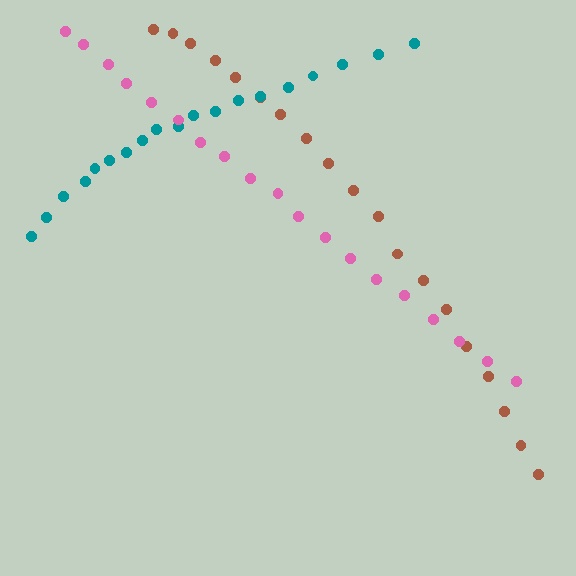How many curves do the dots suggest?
There are 3 distinct paths.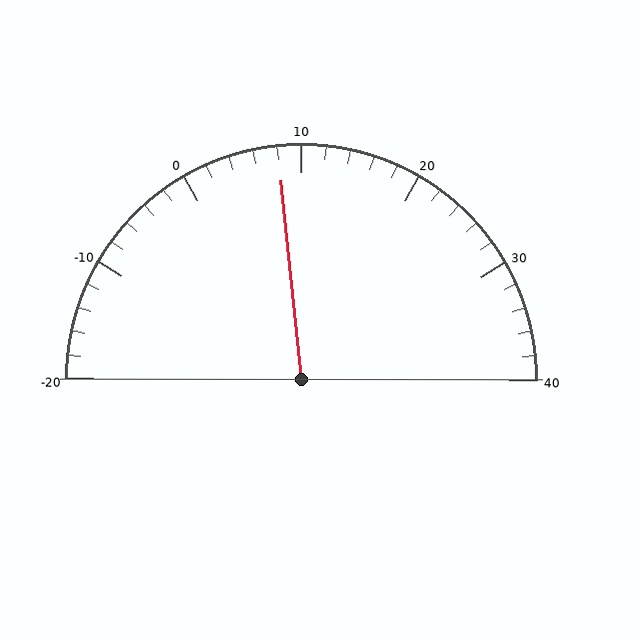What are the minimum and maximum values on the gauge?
The gauge ranges from -20 to 40.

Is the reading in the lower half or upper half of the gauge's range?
The reading is in the lower half of the range (-20 to 40).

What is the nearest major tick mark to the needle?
The nearest major tick mark is 10.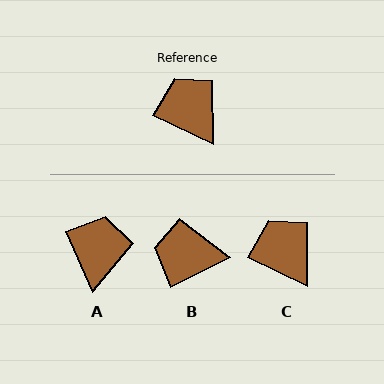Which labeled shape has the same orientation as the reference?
C.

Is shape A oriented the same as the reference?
No, it is off by about 40 degrees.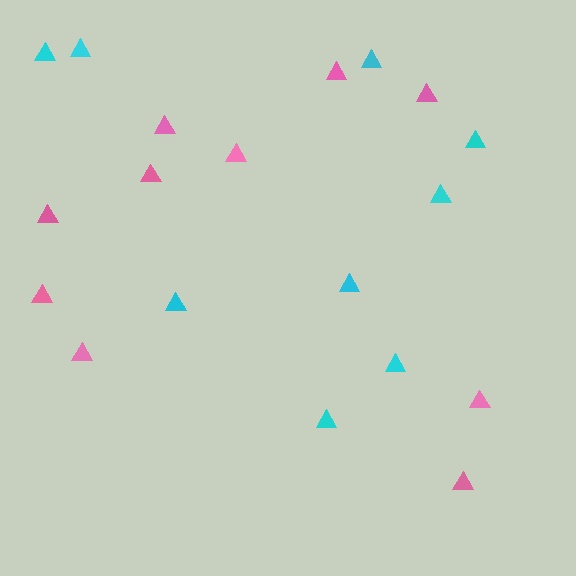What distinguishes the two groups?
There are 2 groups: one group of pink triangles (10) and one group of cyan triangles (9).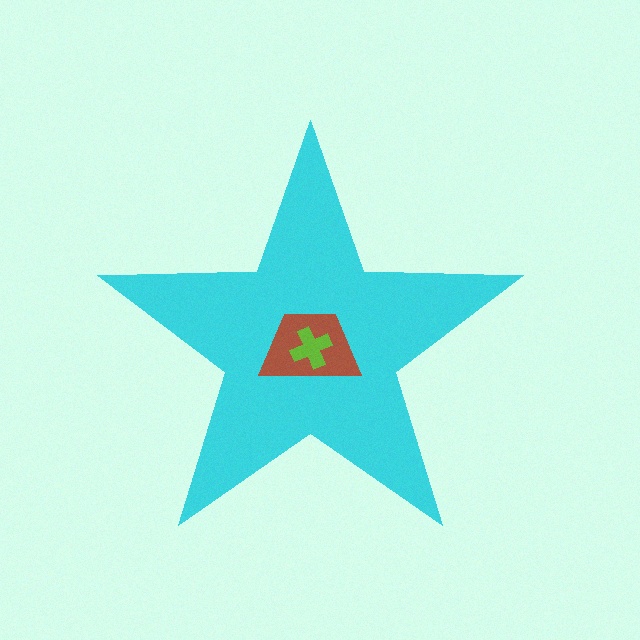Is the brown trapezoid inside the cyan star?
Yes.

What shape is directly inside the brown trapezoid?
The lime cross.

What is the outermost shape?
The cyan star.